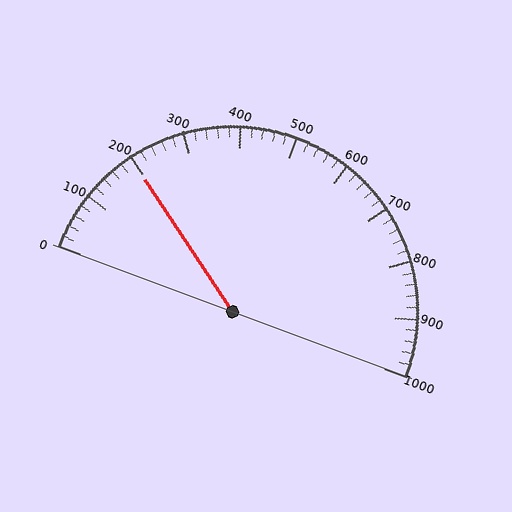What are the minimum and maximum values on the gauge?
The gauge ranges from 0 to 1000.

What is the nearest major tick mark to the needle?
The nearest major tick mark is 200.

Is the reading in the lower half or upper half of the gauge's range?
The reading is in the lower half of the range (0 to 1000).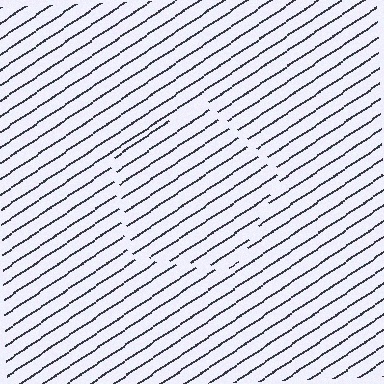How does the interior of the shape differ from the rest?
The interior of the shape contains the same grating, shifted by half a period — the contour is defined by the phase discontinuity where line-ends from the inner and outer gratings abut.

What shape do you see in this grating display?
An illusory pentagon. The interior of the shape contains the same grating, shifted by half a period — the contour is defined by the phase discontinuity where line-ends from the inner and outer gratings abut.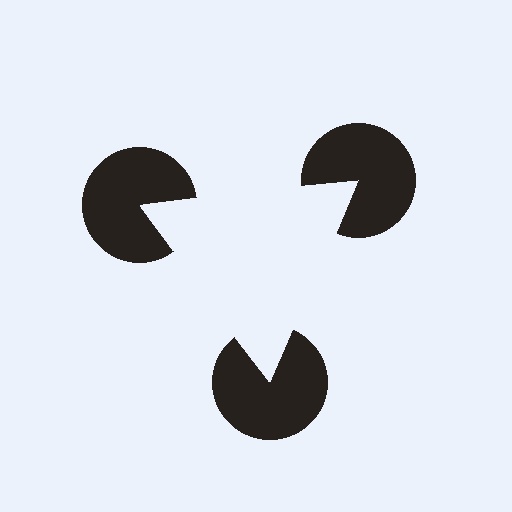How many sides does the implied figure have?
3 sides.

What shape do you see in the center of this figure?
An illusory triangle — its edges are inferred from the aligned wedge cuts in the pac-man discs, not physically drawn.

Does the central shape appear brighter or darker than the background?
It typically appears slightly brighter than the background, even though no actual brightness change is drawn.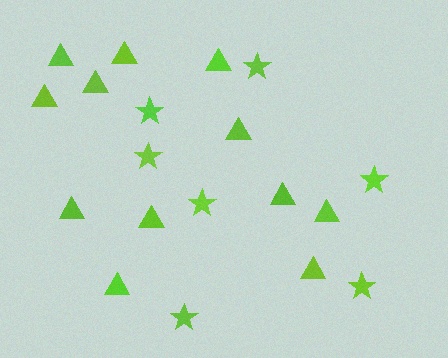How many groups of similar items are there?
There are 2 groups: one group of stars (7) and one group of triangles (12).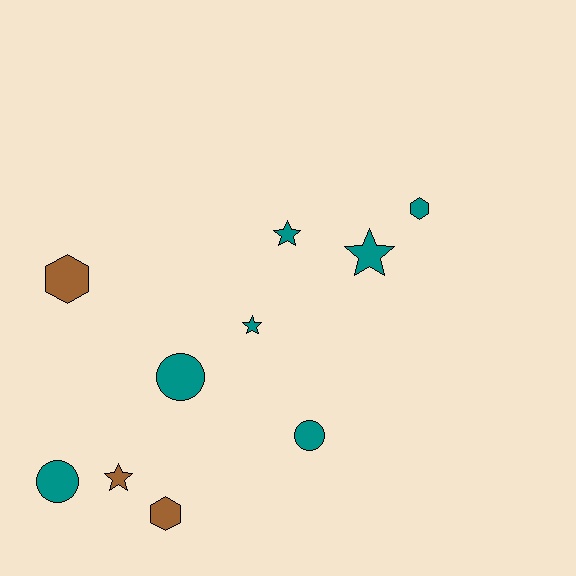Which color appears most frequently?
Teal, with 7 objects.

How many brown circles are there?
There are no brown circles.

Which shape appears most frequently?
Star, with 4 objects.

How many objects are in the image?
There are 10 objects.